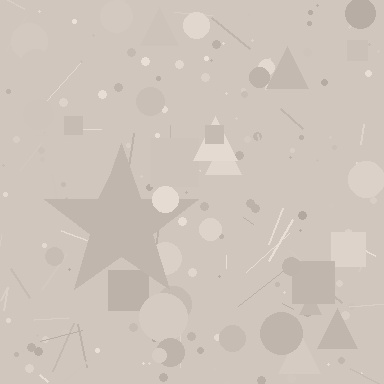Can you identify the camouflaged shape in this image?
The camouflaged shape is a star.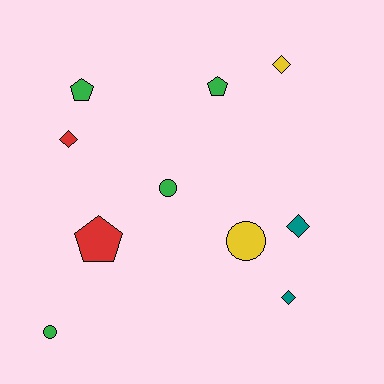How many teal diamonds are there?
There are 2 teal diamonds.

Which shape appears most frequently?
Diamond, with 4 objects.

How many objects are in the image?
There are 10 objects.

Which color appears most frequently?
Green, with 4 objects.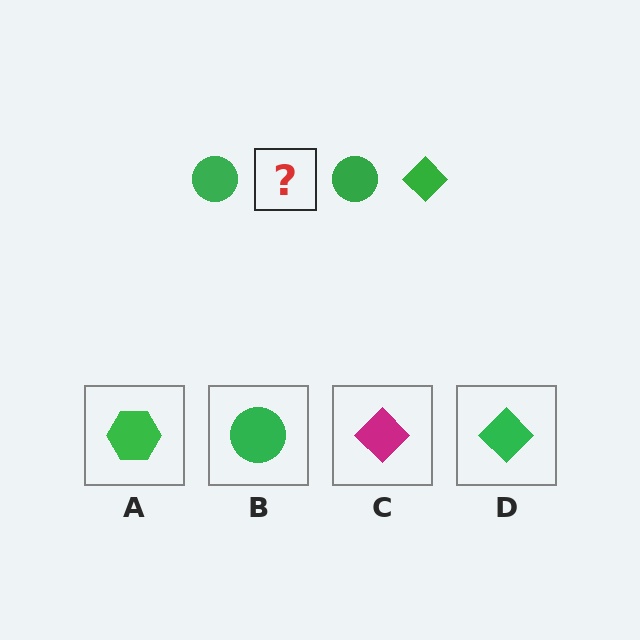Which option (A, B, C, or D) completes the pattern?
D.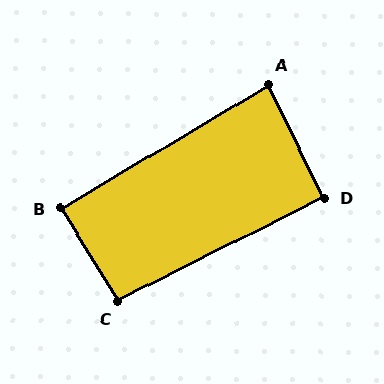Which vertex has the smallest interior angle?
A, at approximately 85 degrees.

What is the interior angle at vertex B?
Approximately 89 degrees (approximately right).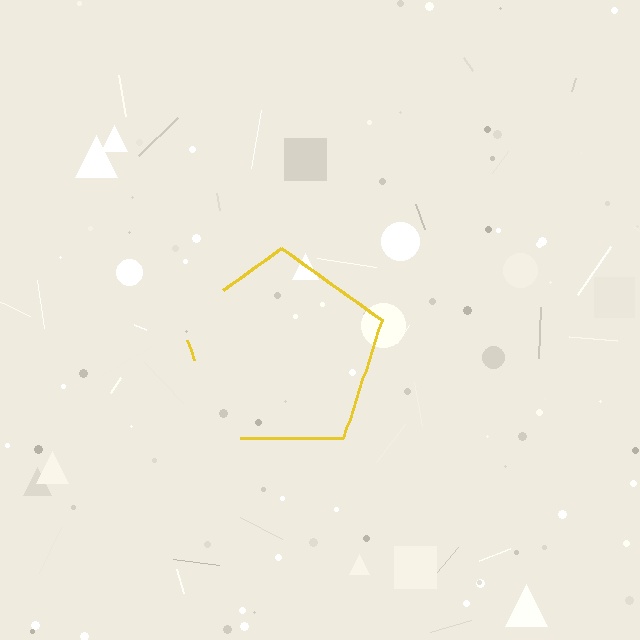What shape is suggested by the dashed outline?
The dashed outline suggests a pentagon.